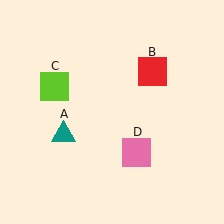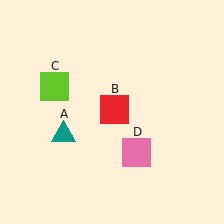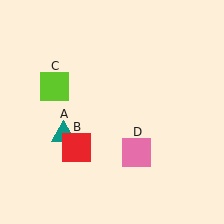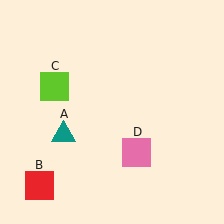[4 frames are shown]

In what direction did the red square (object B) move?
The red square (object B) moved down and to the left.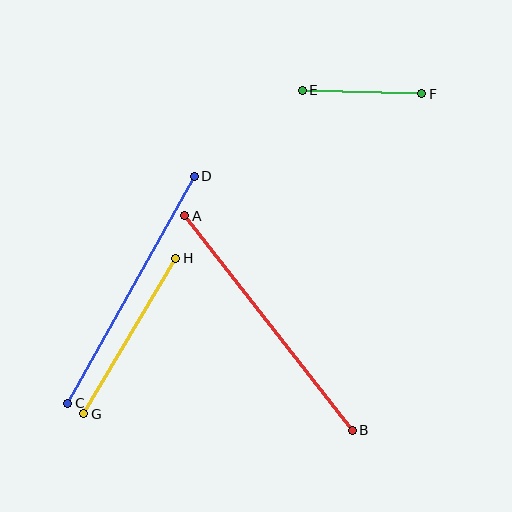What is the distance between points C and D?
The distance is approximately 260 pixels.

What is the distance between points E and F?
The distance is approximately 120 pixels.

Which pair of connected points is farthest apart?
Points A and B are farthest apart.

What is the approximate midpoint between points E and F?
The midpoint is at approximately (362, 92) pixels.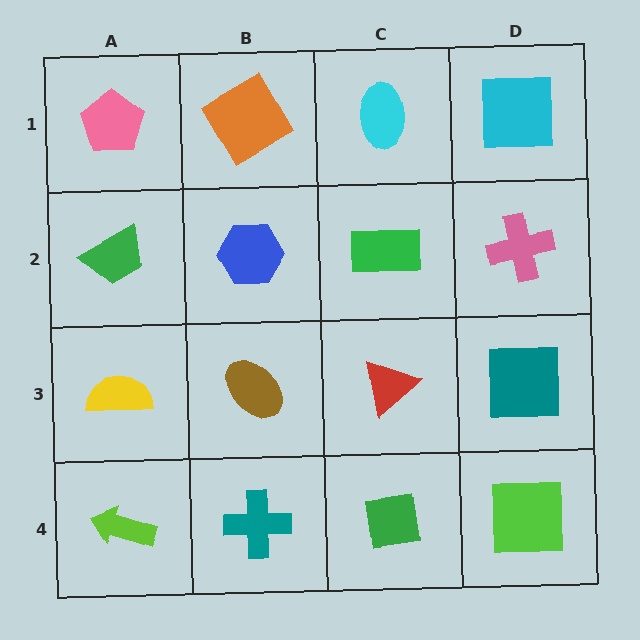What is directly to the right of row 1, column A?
An orange diamond.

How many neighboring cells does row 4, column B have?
3.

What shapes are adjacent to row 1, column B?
A blue hexagon (row 2, column B), a pink pentagon (row 1, column A), a cyan ellipse (row 1, column C).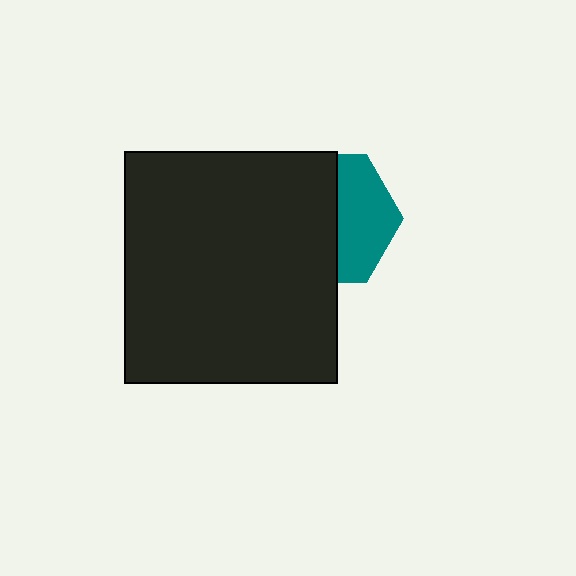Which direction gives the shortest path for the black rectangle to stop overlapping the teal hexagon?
Moving left gives the shortest separation.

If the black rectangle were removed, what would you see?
You would see the complete teal hexagon.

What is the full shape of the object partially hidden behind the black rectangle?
The partially hidden object is a teal hexagon.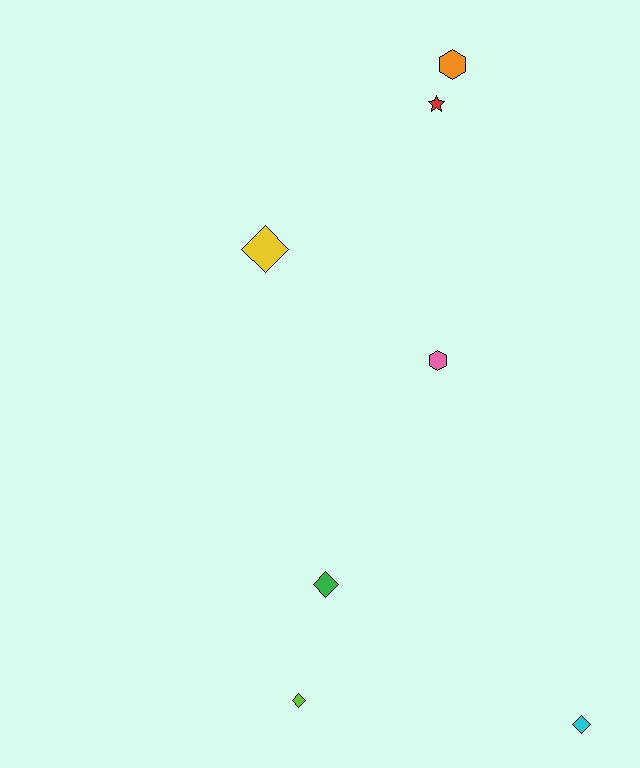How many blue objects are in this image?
There are no blue objects.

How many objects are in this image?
There are 7 objects.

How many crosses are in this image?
There are no crosses.